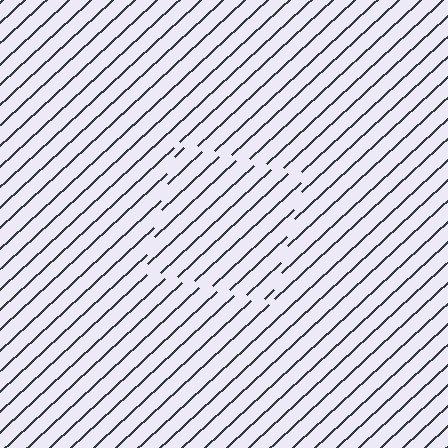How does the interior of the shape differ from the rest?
The interior of the shape contains the same grating, shifted by half a period — the contour is defined by the phase discontinuity where line-ends from the inner and outer gratings abut.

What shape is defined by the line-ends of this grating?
An illusory square. The interior of the shape contains the same grating, shifted by half a period — the contour is defined by the phase discontinuity where line-ends from the inner and outer gratings abut.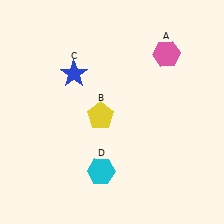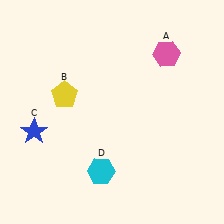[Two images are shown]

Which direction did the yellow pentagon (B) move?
The yellow pentagon (B) moved left.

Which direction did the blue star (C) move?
The blue star (C) moved down.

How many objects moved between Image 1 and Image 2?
2 objects moved between the two images.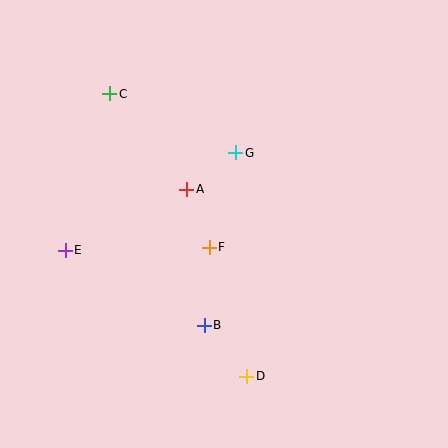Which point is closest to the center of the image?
Point F at (209, 247) is closest to the center.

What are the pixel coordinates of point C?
Point C is at (110, 94).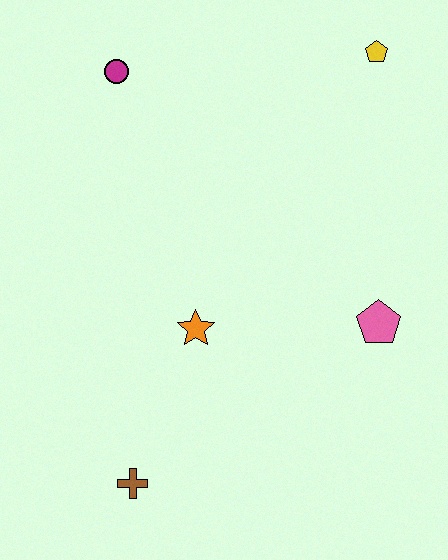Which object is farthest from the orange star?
The yellow pentagon is farthest from the orange star.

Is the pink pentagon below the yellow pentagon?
Yes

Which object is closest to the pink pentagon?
The orange star is closest to the pink pentagon.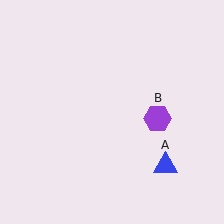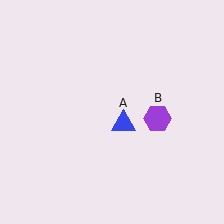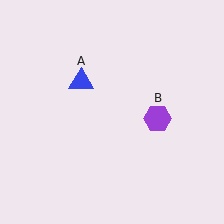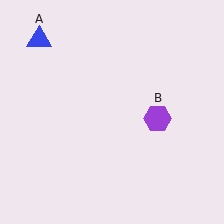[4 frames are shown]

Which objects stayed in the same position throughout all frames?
Purple hexagon (object B) remained stationary.